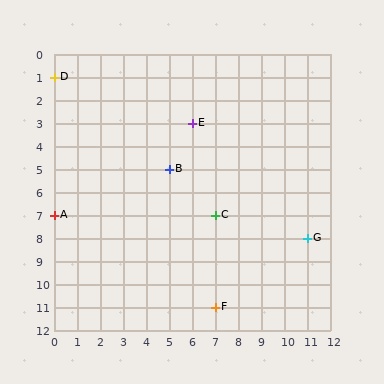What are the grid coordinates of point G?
Point G is at grid coordinates (11, 8).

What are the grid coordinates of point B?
Point B is at grid coordinates (5, 5).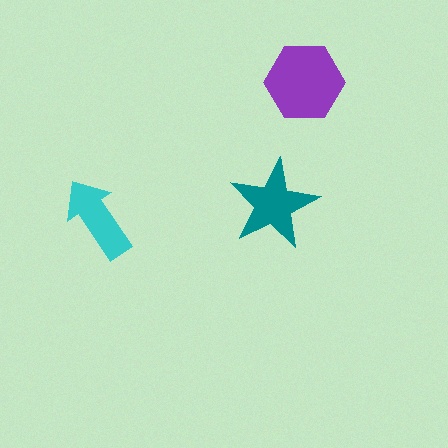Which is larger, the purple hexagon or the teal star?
The purple hexagon.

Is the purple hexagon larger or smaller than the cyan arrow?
Larger.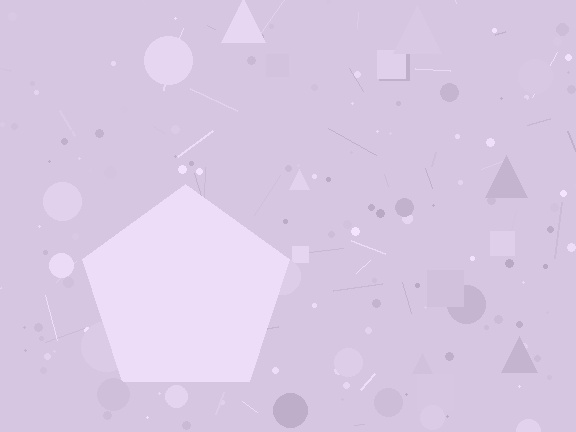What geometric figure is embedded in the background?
A pentagon is embedded in the background.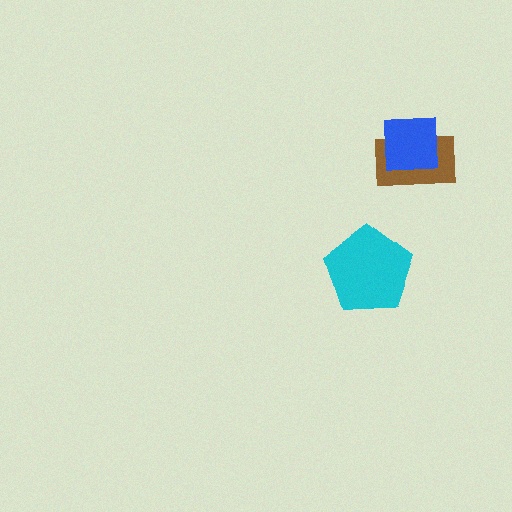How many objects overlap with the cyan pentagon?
0 objects overlap with the cyan pentagon.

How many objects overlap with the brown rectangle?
1 object overlaps with the brown rectangle.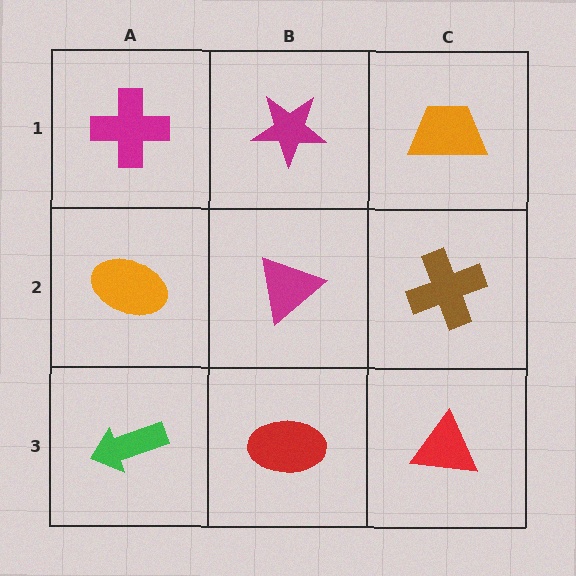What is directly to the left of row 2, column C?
A magenta triangle.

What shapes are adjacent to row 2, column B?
A magenta star (row 1, column B), a red ellipse (row 3, column B), an orange ellipse (row 2, column A), a brown cross (row 2, column C).